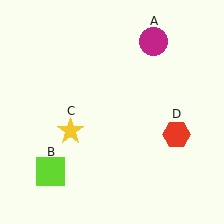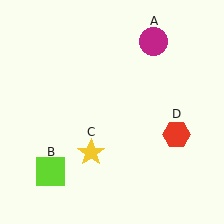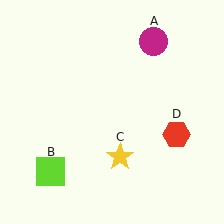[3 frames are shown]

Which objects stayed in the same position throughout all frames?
Magenta circle (object A) and lime square (object B) and red hexagon (object D) remained stationary.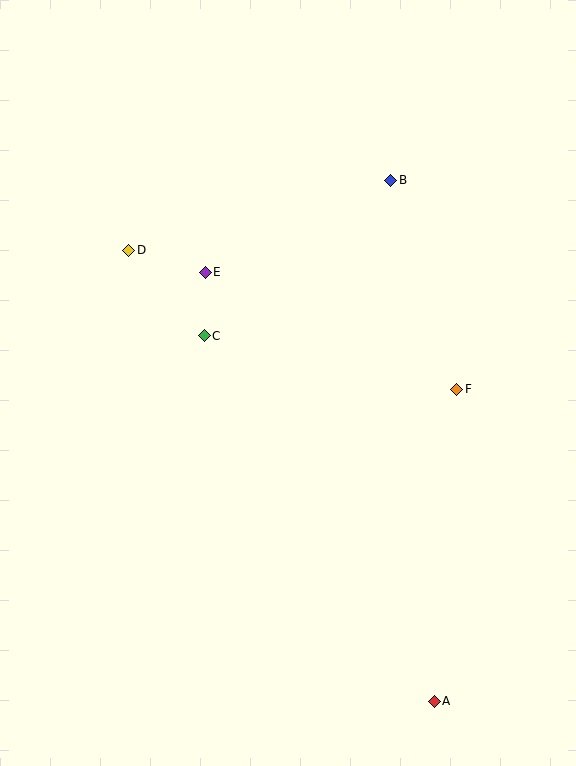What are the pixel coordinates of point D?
Point D is at (129, 250).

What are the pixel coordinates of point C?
Point C is at (204, 336).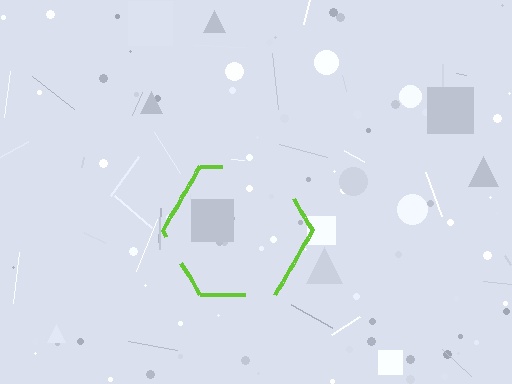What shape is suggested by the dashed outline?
The dashed outline suggests a hexagon.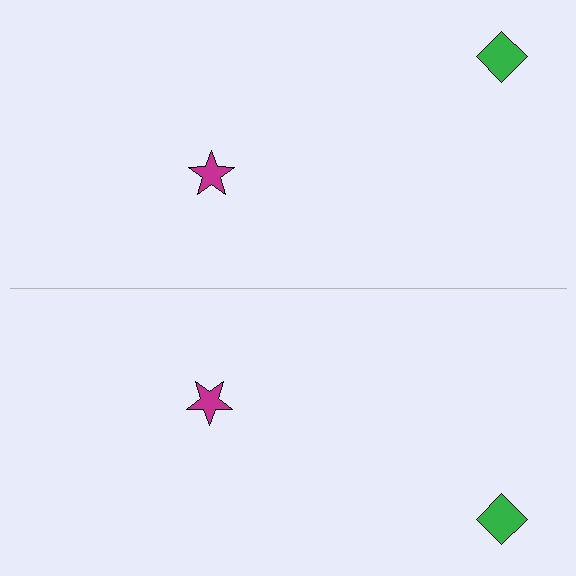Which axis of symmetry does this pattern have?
The pattern has a horizontal axis of symmetry running through the center of the image.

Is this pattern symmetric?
Yes, this pattern has bilateral (reflection) symmetry.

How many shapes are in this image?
There are 4 shapes in this image.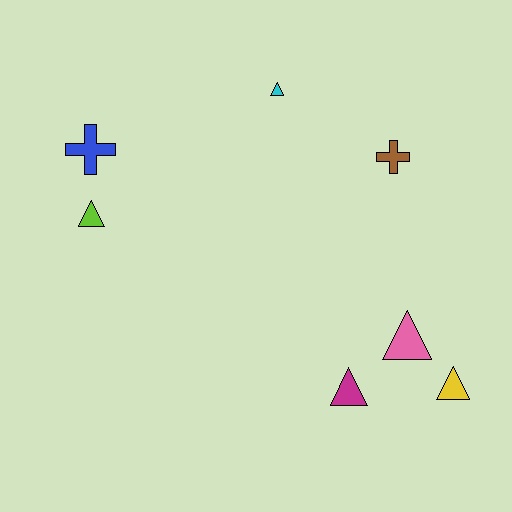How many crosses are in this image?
There are 2 crosses.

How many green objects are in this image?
There are no green objects.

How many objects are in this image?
There are 7 objects.